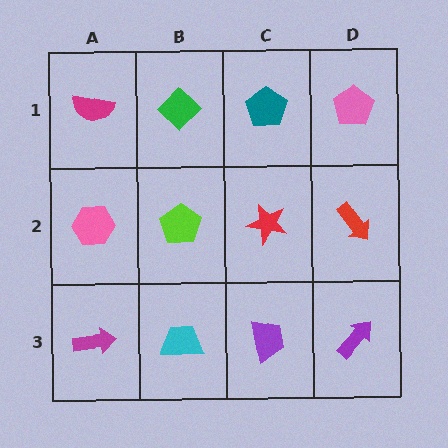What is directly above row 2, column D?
A pink pentagon.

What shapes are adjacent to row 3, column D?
A red arrow (row 2, column D), a purple trapezoid (row 3, column C).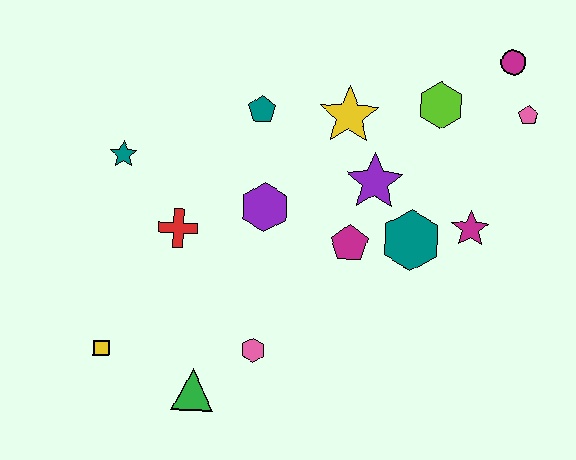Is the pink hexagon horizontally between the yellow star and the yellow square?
Yes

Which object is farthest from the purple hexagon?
The magenta circle is farthest from the purple hexagon.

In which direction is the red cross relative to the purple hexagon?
The red cross is to the left of the purple hexagon.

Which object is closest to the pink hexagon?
The green triangle is closest to the pink hexagon.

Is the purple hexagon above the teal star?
No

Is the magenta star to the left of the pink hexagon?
No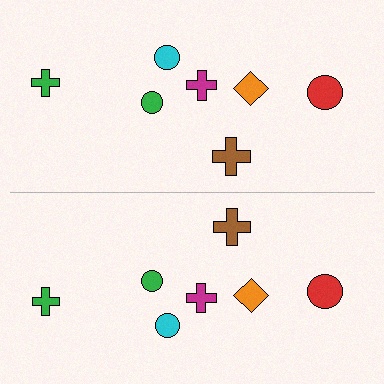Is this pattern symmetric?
Yes, this pattern has bilateral (reflection) symmetry.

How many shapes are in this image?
There are 14 shapes in this image.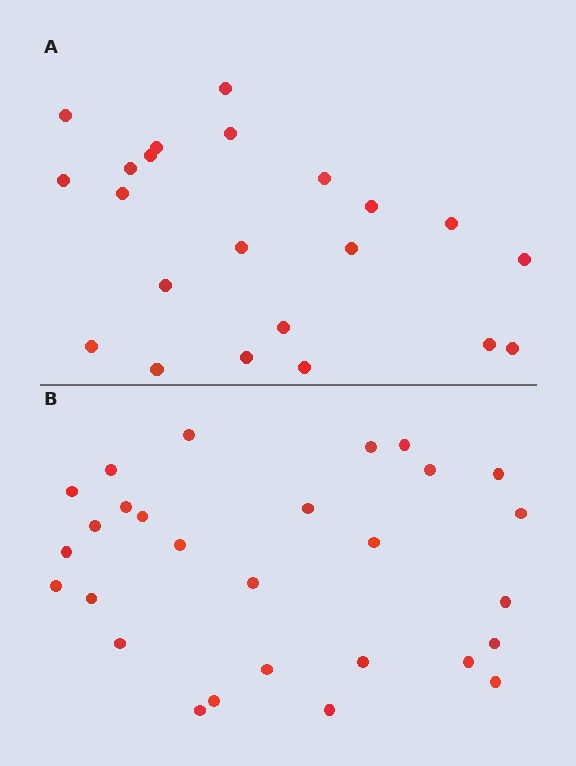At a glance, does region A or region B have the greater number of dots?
Region B (the bottom region) has more dots.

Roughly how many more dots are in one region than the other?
Region B has about 6 more dots than region A.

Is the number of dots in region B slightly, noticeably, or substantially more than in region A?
Region B has noticeably more, but not dramatically so. The ratio is roughly 1.3 to 1.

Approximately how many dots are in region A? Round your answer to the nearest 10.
About 20 dots. (The exact count is 22, which rounds to 20.)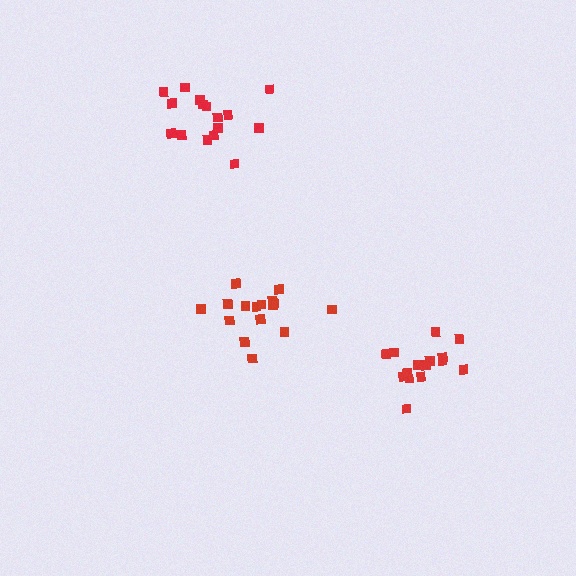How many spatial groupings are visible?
There are 3 spatial groupings.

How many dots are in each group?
Group 1: 16 dots, Group 2: 15 dots, Group 3: 16 dots (47 total).